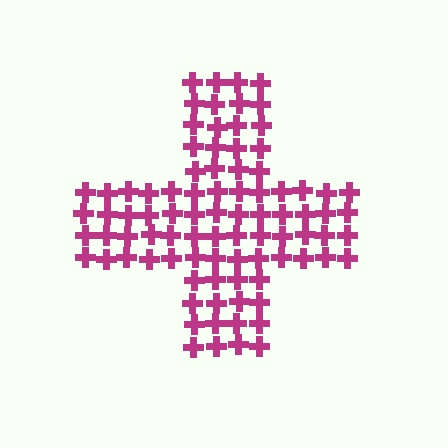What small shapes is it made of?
It is made of small crosses.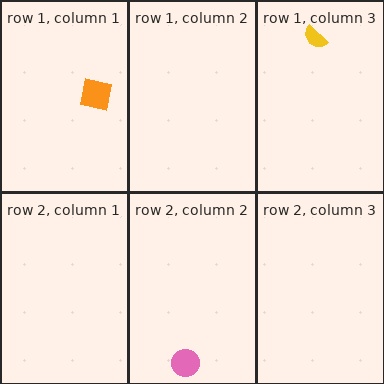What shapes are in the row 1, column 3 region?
The yellow semicircle.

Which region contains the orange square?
The row 1, column 1 region.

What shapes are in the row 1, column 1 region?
The orange square.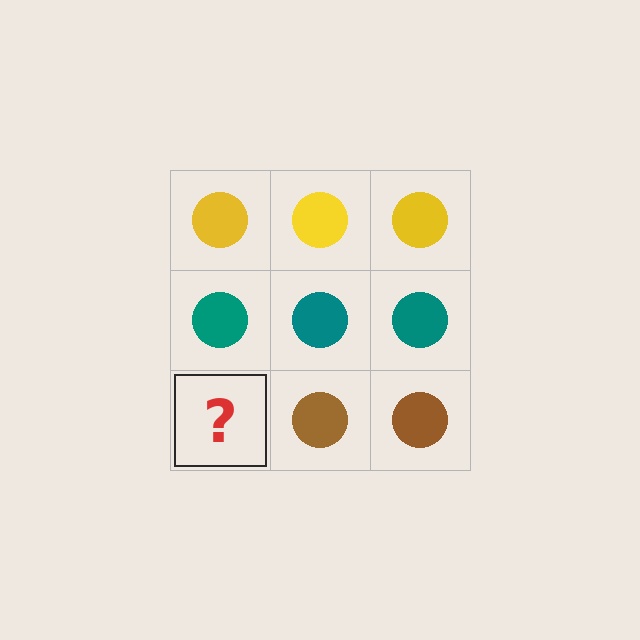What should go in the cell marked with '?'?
The missing cell should contain a brown circle.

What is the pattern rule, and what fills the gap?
The rule is that each row has a consistent color. The gap should be filled with a brown circle.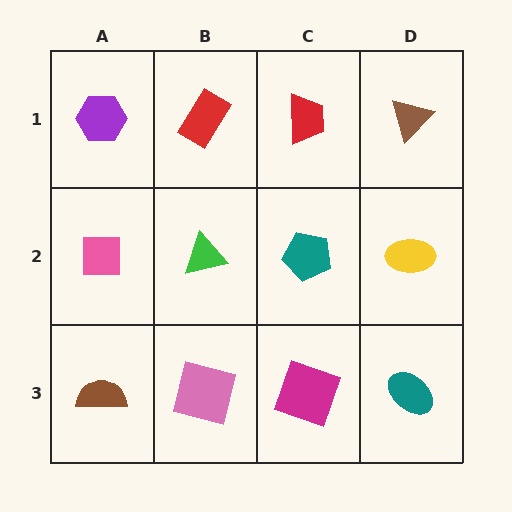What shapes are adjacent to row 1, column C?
A teal pentagon (row 2, column C), a red rectangle (row 1, column B), a brown triangle (row 1, column D).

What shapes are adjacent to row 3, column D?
A yellow ellipse (row 2, column D), a magenta square (row 3, column C).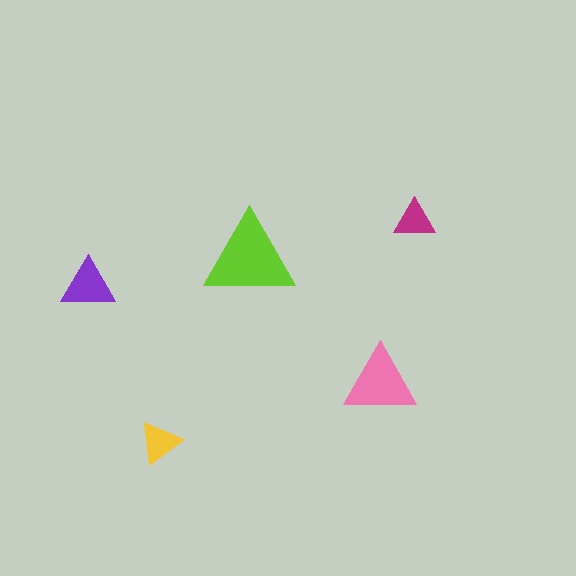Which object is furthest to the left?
The purple triangle is leftmost.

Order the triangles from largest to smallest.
the lime one, the pink one, the purple one, the yellow one, the magenta one.